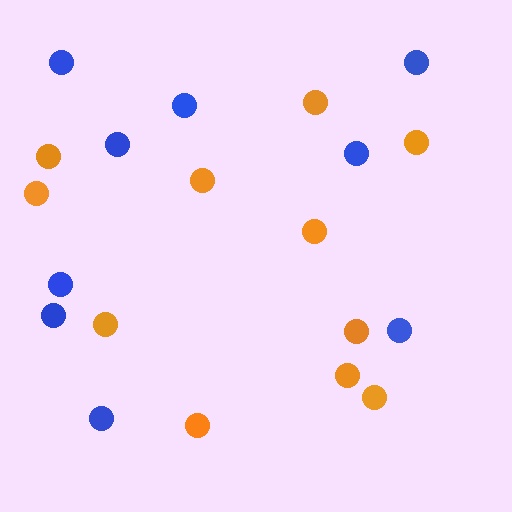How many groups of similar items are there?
There are 2 groups: one group of orange circles (11) and one group of blue circles (9).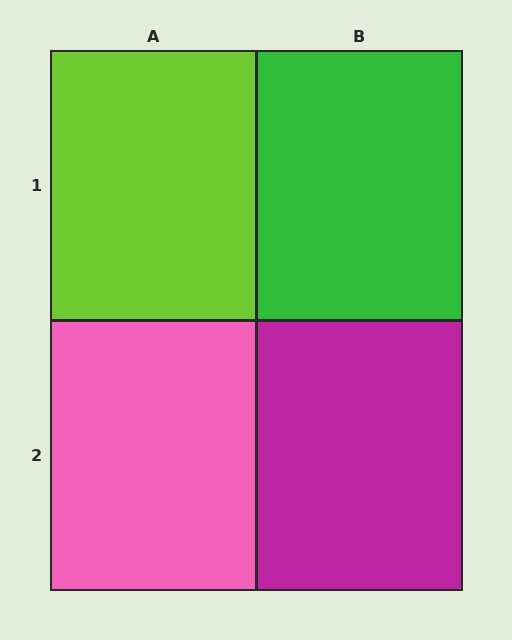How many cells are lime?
1 cell is lime.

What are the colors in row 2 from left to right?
Pink, magenta.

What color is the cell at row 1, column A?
Lime.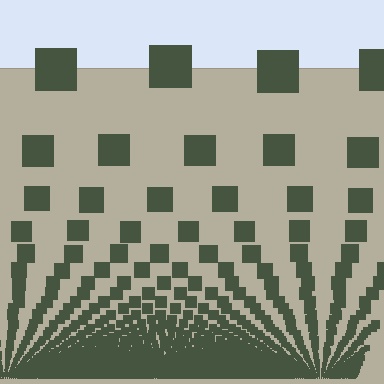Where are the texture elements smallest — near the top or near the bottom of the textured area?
Near the bottom.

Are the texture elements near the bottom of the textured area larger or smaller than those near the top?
Smaller. The gradient is inverted — elements near the bottom are smaller and denser.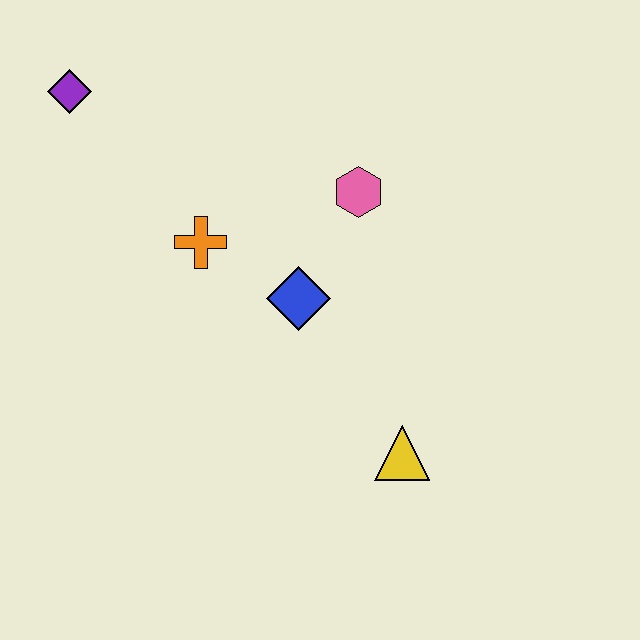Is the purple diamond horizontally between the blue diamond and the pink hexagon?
No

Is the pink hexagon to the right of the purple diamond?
Yes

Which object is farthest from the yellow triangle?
The purple diamond is farthest from the yellow triangle.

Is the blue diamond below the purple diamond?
Yes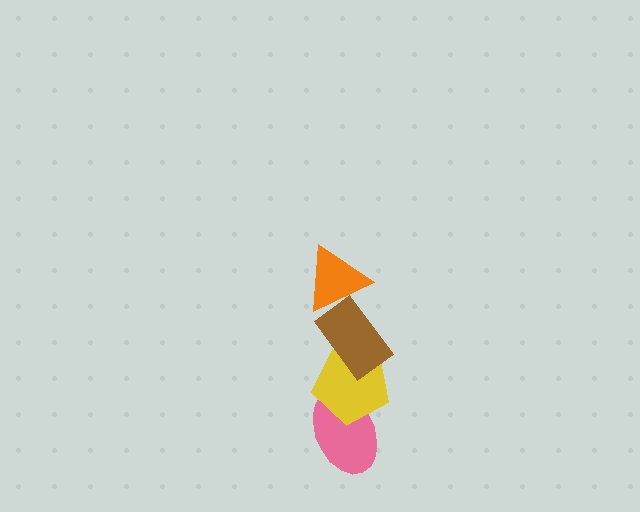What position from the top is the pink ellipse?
The pink ellipse is 4th from the top.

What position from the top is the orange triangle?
The orange triangle is 1st from the top.